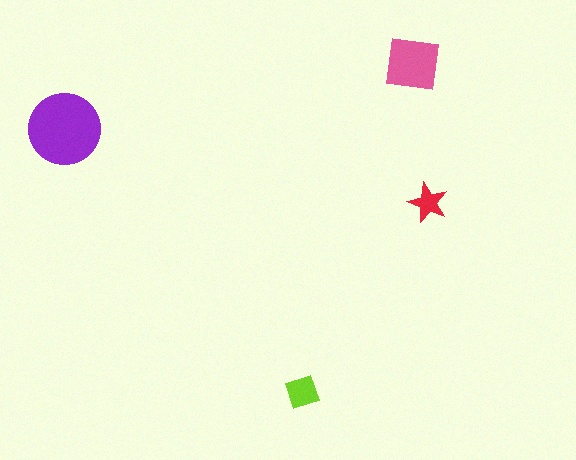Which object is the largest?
The purple circle.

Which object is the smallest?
The red star.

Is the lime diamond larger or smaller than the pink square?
Smaller.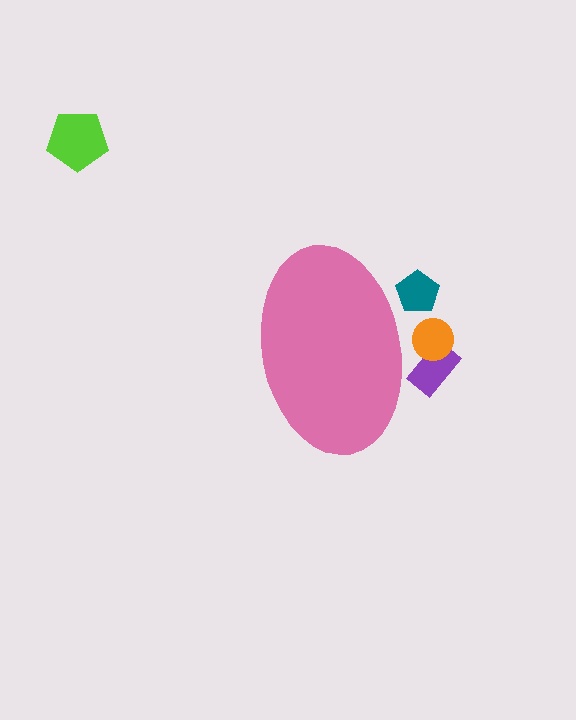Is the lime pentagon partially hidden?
No, the lime pentagon is fully visible.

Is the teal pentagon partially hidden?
Yes, the teal pentagon is partially hidden behind the pink ellipse.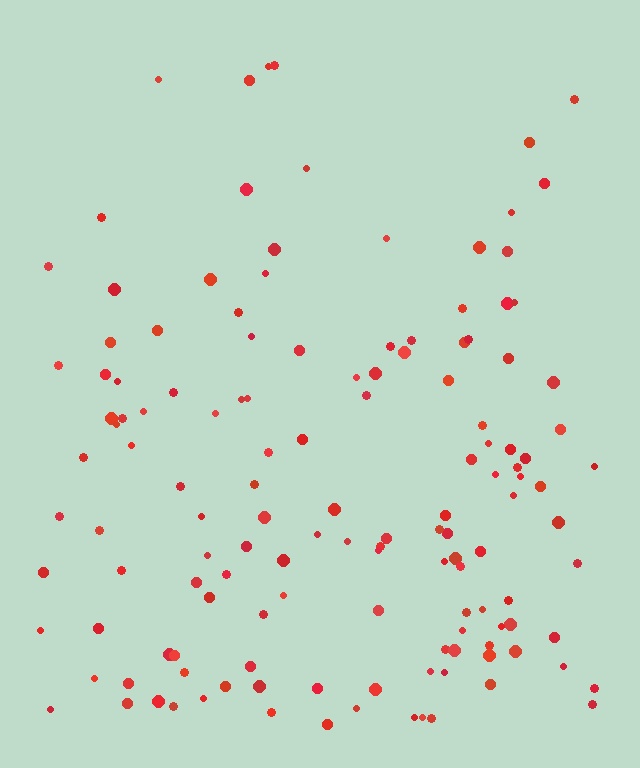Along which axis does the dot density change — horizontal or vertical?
Vertical.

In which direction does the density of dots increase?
From top to bottom, with the bottom side densest.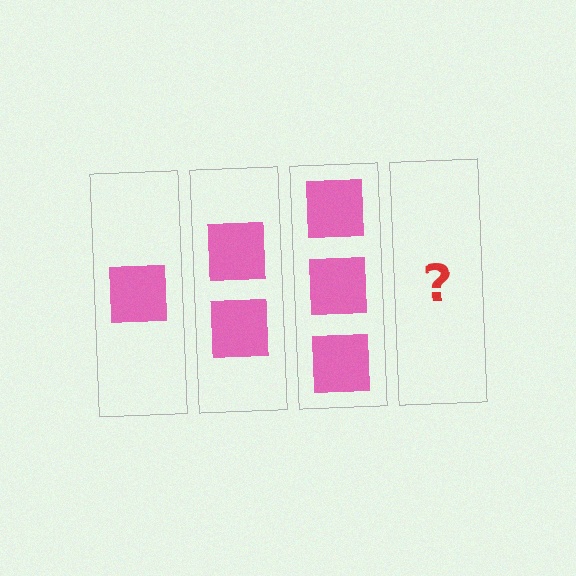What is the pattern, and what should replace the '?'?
The pattern is that each step adds one more square. The '?' should be 4 squares.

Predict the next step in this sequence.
The next step is 4 squares.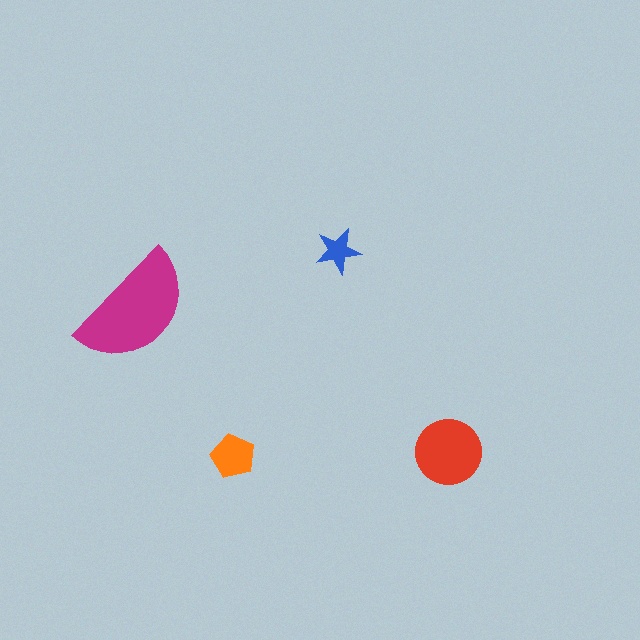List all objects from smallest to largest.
The blue star, the orange pentagon, the red circle, the magenta semicircle.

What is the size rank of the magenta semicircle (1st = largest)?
1st.